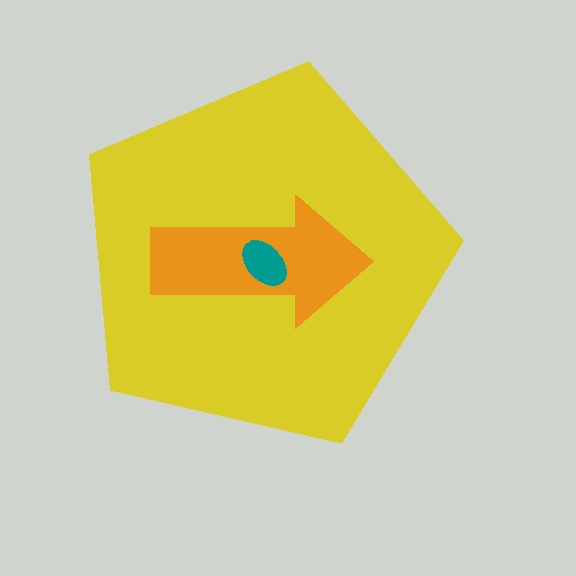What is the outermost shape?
The yellow pentagon.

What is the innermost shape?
The teal ellipse.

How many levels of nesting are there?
3.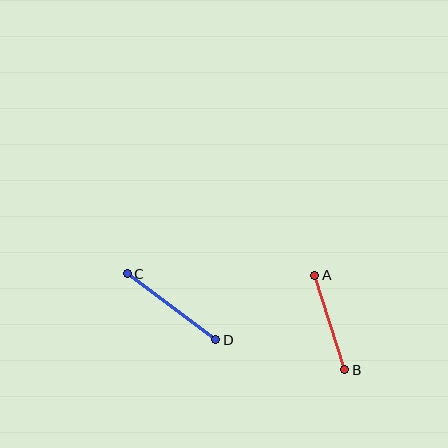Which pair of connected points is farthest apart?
Points C and D are farthest apart.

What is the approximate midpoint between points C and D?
The midpoint is at approximately (171, 307) pixels.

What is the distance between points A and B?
The distance is approximately 99 pixels.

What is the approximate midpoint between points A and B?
The midpoint is at approximately (330, 323) pixels.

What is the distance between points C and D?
The distance is approximately 110 pixels.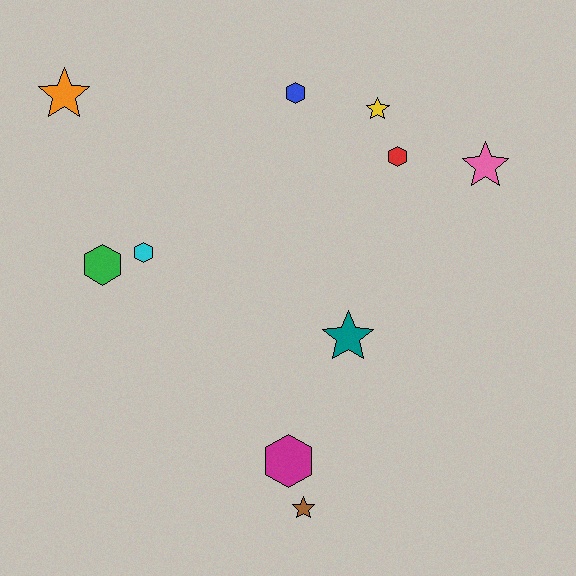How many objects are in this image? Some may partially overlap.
There are 10 objects.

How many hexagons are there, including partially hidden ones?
There are 5 hexagons.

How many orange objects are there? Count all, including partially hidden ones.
There is 1 orange object.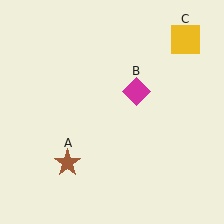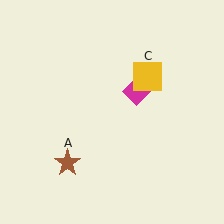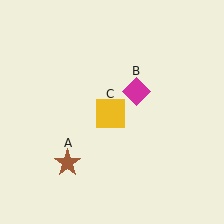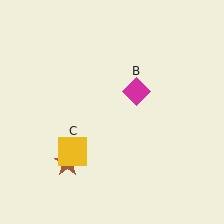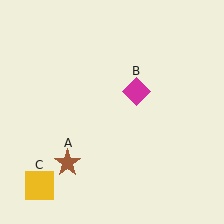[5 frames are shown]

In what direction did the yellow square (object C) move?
The yellow square (object C) moved down and to the left.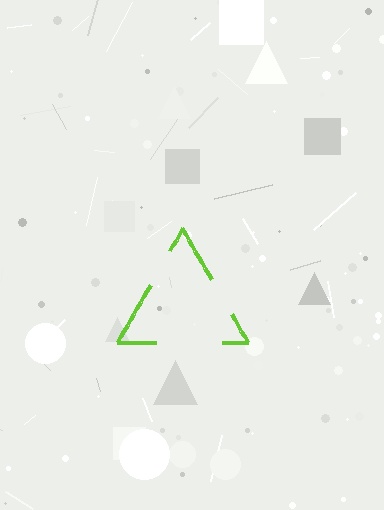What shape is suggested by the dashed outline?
The dashed outline suggests a triangle.